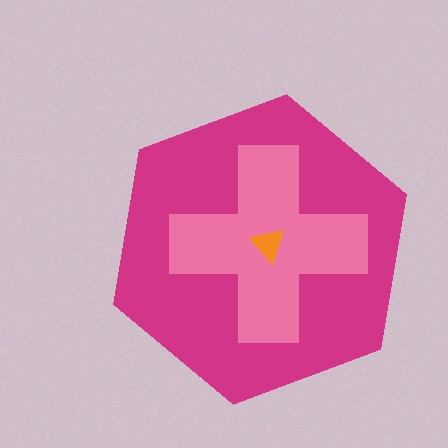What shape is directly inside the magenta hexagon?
The pink cross.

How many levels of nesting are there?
3.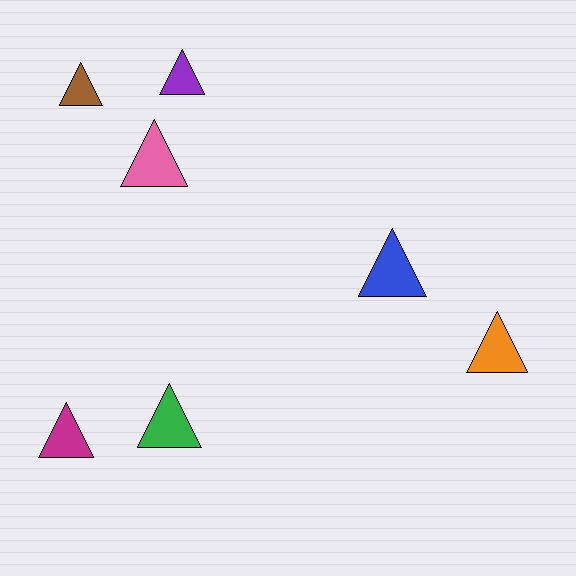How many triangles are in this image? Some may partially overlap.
There are 7 triangles.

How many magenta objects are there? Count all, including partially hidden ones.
There is 1 magenta object.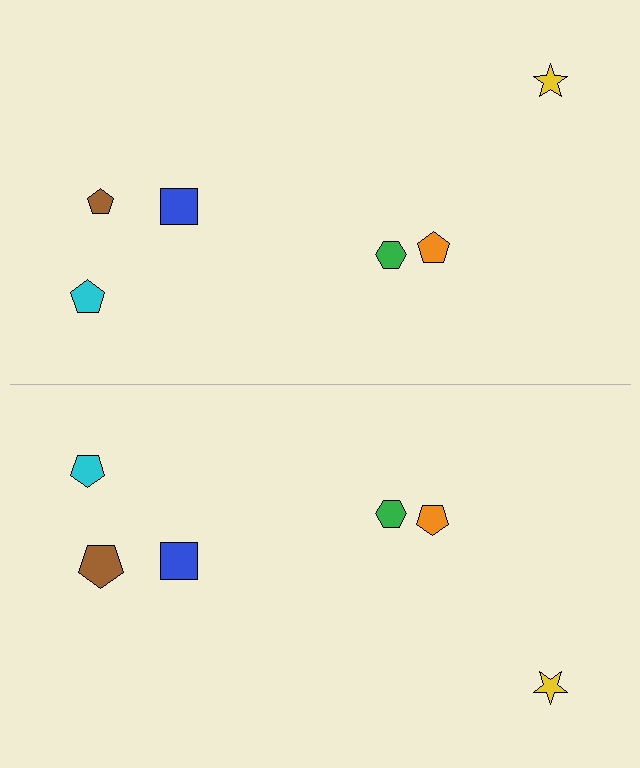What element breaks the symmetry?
The brown pentagon on the bottom side has a different size than its mirror counterpart.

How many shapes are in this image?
There are 12 shapes in this image.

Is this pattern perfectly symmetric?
No, the pattern is not perfectly symmetric. The brown pentagon on the bottom side has a different size than its mirror counterpart.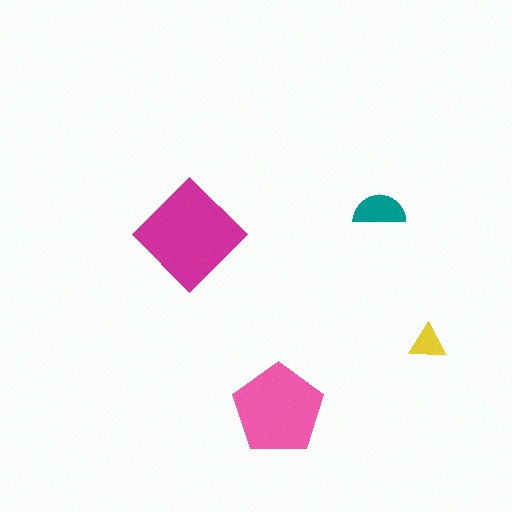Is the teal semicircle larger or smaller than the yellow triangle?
Larger.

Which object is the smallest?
The yellow triangle.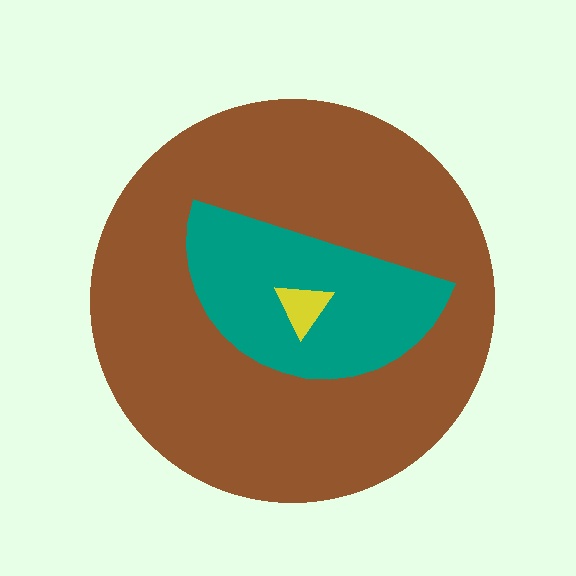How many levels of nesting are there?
3.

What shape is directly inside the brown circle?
The teal semicircle.